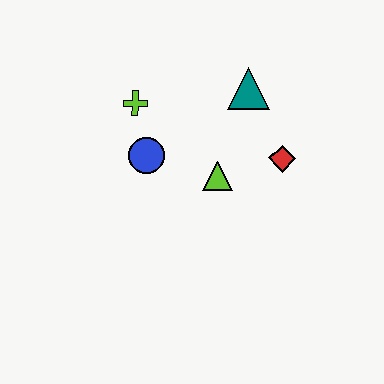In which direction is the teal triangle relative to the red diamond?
The teal triangle is above the red diamond.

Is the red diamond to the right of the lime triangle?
Yes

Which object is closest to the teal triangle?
The red diamond is closest to the teal triangle.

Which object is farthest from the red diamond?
The lime cross is farthest from the red diamond.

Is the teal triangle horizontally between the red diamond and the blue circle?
Yes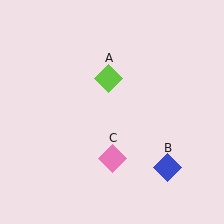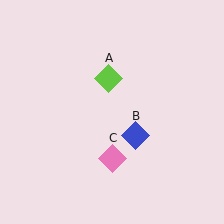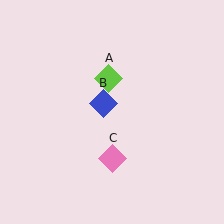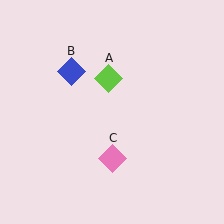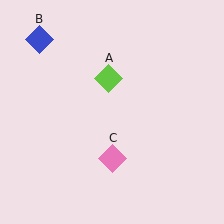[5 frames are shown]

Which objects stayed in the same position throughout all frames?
Lime diamond (object A) and pink diamond (object C) remained stationary.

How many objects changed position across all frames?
1 object changed position: blue diamond (object B).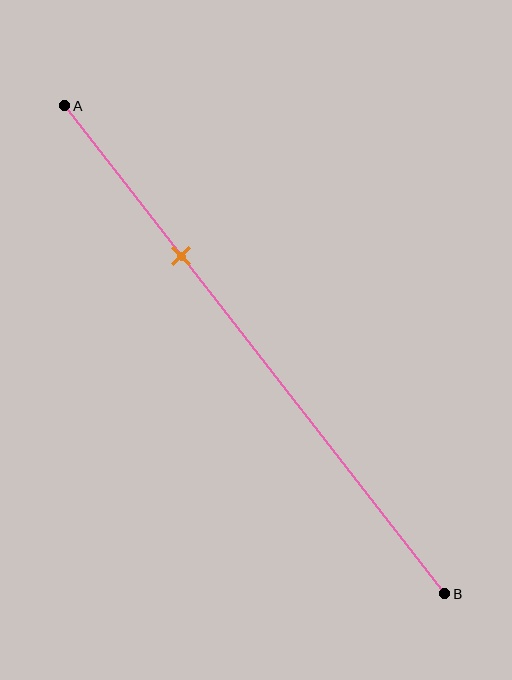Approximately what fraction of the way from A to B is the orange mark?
The orange mark is approximately 30% of the way from A to B.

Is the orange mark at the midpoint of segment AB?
No, the mark is at about 30% from A, not at the 50% midpoint.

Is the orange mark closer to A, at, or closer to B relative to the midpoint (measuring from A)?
The orange mark is closer to point A than the midpoint of segment AB.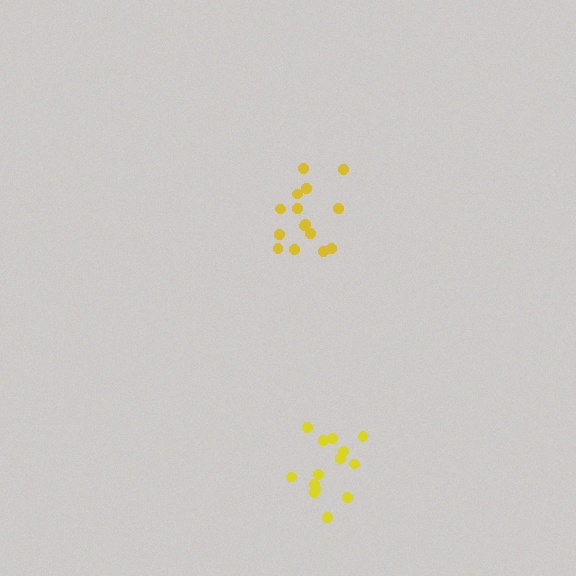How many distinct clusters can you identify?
There are 2 distinct clusters.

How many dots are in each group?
Group 1: 15 dots, Group 2: 14 dots (29 total).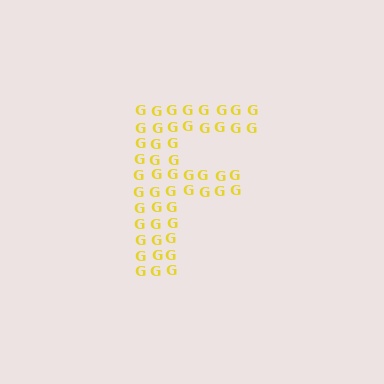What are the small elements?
The small elements are letter G's.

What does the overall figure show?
The overall figure shows the letter F.